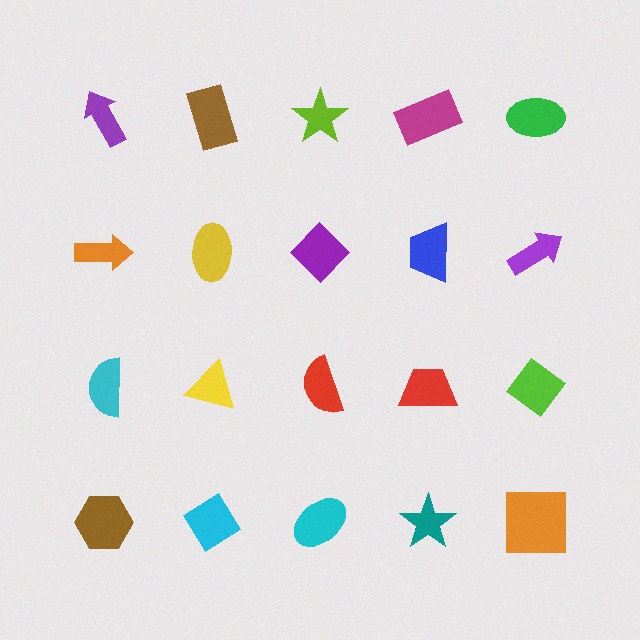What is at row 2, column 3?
A purple diamond.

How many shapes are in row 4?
5 shapes.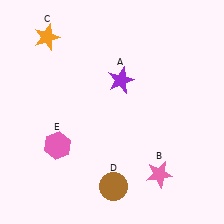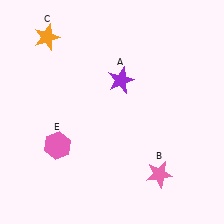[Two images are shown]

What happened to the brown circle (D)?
The brown circle (D) was removed in Image 2. It was in the bottom-right area of Image 1.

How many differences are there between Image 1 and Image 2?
There is 1 difference between the two images.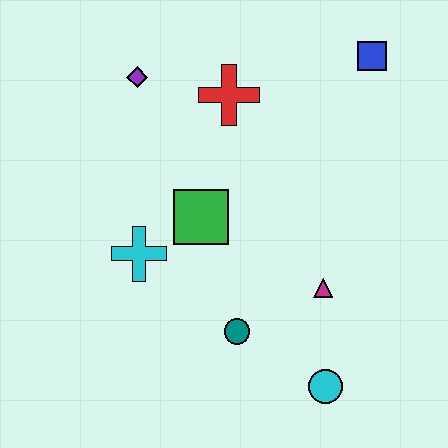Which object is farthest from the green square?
The blue square is farthest from the green square.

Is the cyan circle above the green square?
No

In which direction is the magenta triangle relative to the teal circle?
The magenta triangle is to the right of the teal circle.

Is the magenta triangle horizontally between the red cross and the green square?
No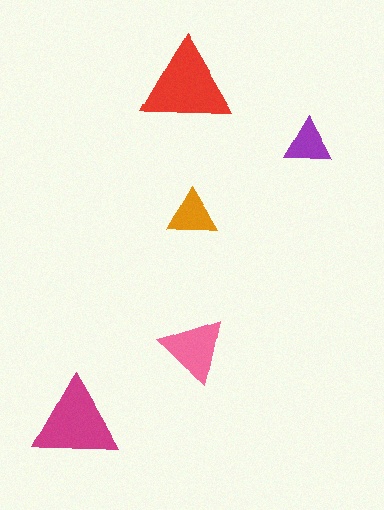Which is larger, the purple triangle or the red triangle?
The red one.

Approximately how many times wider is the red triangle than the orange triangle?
About 2 times wider.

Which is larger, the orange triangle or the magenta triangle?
The magenta one.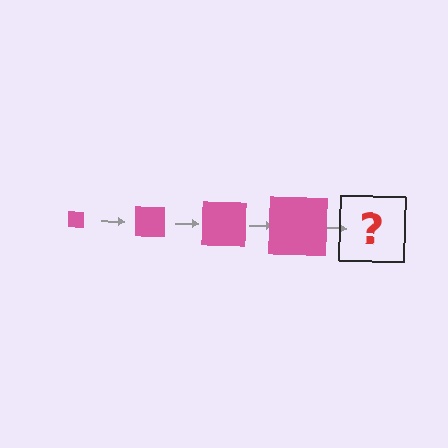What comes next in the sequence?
The next element should be a pink square, larger than the previous one.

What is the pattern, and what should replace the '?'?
The pattern is that the square gets progressively larger each step. The '?' should be a pink square, larger than the previous one.